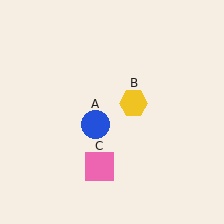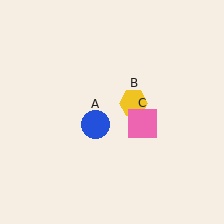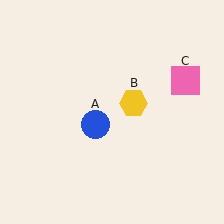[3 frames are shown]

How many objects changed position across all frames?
1 object changed position: pink square (object C).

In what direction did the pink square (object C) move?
The pink square (object C) moved up and to the right.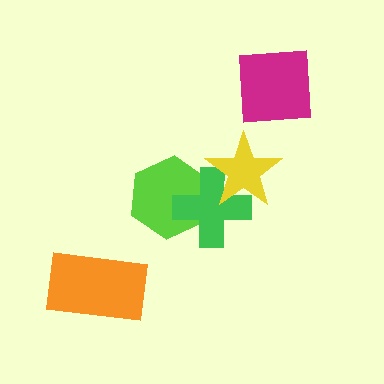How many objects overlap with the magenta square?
0 objects overlap with the magenta square.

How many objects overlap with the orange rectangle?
0 objects overlap with the orange rectangle.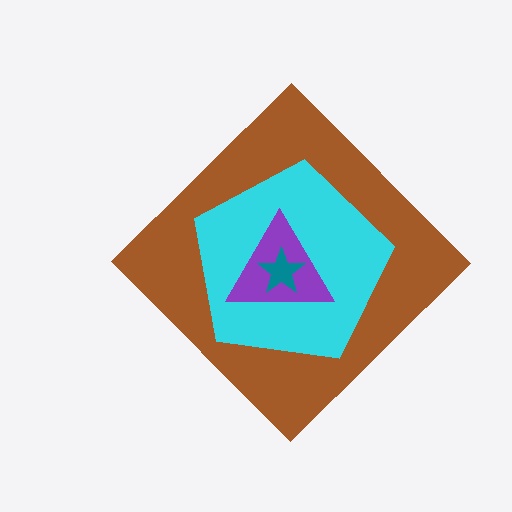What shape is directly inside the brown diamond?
The cyan pentagon.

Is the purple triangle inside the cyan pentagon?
Yes.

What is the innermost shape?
The teal star.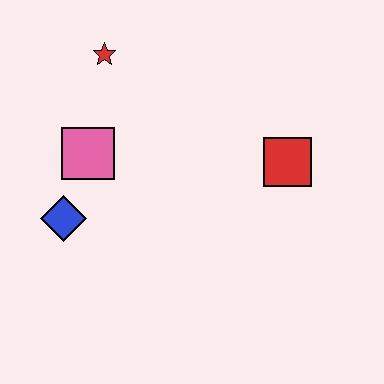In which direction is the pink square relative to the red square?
The pink square is to the left of the red square.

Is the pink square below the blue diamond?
No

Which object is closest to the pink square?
The blue diamond is closest to the pink square.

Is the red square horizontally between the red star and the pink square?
No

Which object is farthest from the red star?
The red square is farthest from the red star.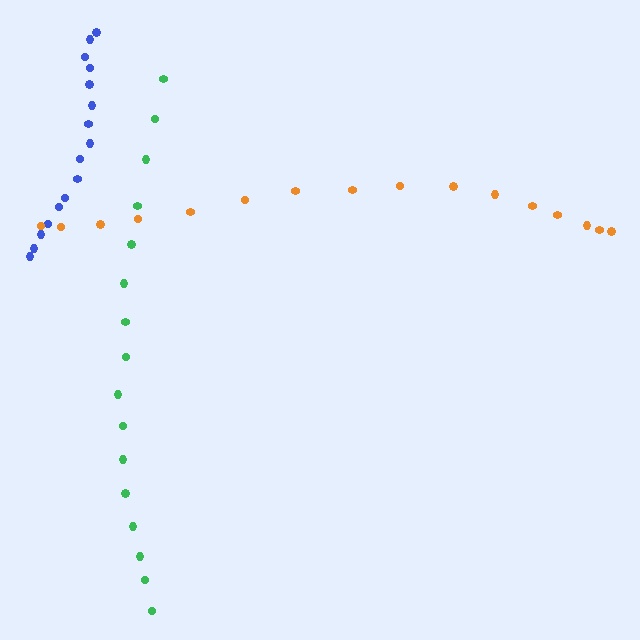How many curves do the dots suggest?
There are 3 distinct paths.